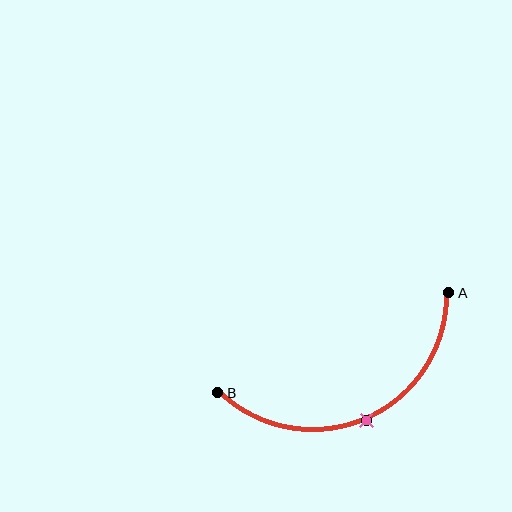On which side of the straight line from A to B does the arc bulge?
The arc bulges below the straight line connecting A and B.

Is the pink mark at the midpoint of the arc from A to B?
Yes. The pink mark lies on the arc at equal arc-length from both A and B — it is the arc midpoint.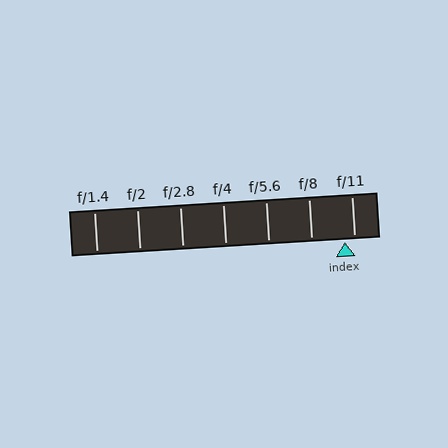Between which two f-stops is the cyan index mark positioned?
The index mark is between f/8 and f/11.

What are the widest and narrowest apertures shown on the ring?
The widest aperture shown is f/1.4 and the narrowest is f/11.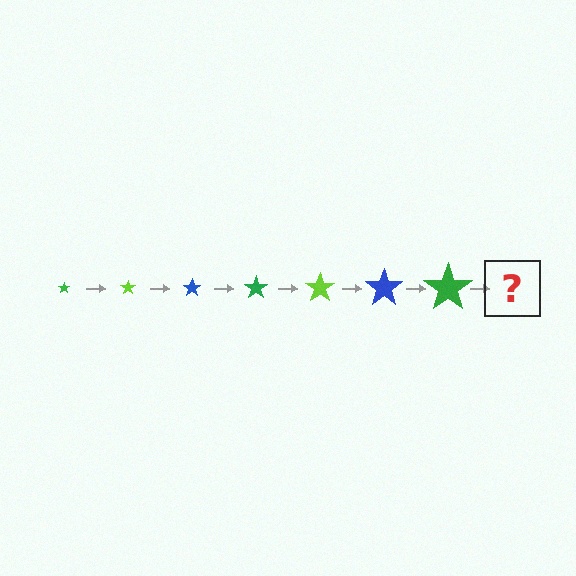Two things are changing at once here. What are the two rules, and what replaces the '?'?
The two rules are that the star grows larger each step and the color cycles through green, lime, and blue. The '?' should be a lime star, larger than the previous one.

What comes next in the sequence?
The next element should be a lime star, larger than the previous one.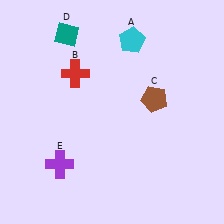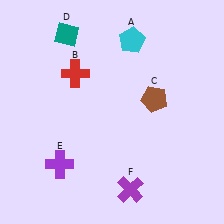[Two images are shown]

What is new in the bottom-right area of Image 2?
A purple cross (F) was added in the bottom-right area of Image 2.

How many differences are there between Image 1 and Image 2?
There is 1 difference between the two images.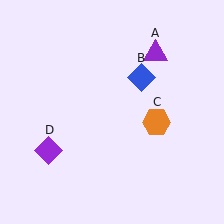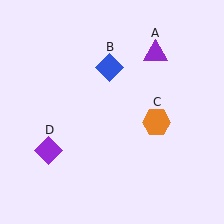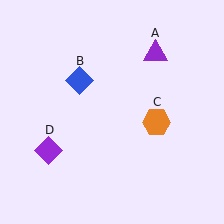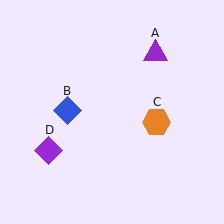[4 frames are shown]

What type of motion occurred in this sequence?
The blue diamond (object B) rotated counterclockwise around the center of the scene.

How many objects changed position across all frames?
1 object changed position: blue diamond (object B).